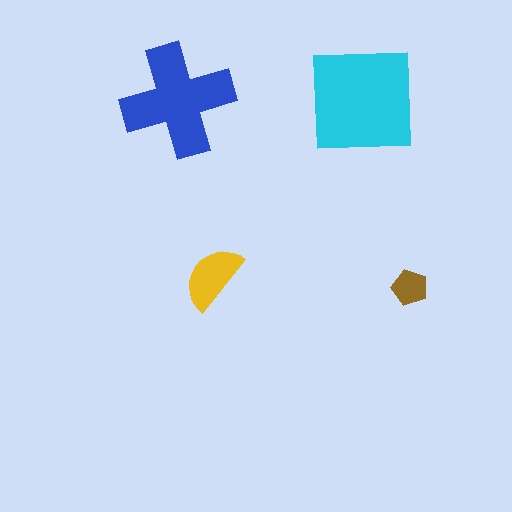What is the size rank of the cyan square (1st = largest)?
1st.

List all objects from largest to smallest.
The cyan square, the blue cross, the yellow semicircle, the brown pentagon.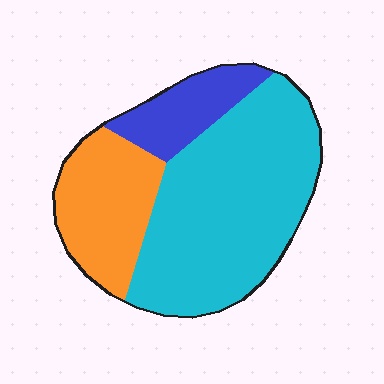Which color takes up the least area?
Blue, at roughly 15%.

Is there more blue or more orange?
Orange.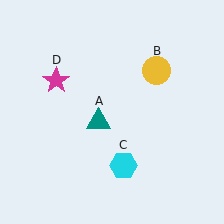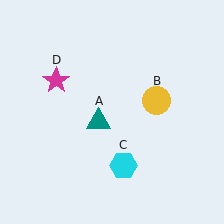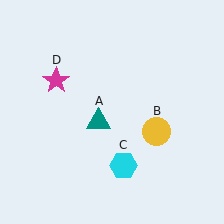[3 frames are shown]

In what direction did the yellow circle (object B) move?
The yellow circle (object B) moved down.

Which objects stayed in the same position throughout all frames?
Teal triangle (object A) and cyan hexagon (object C) and magenta star (object D) remained stationary.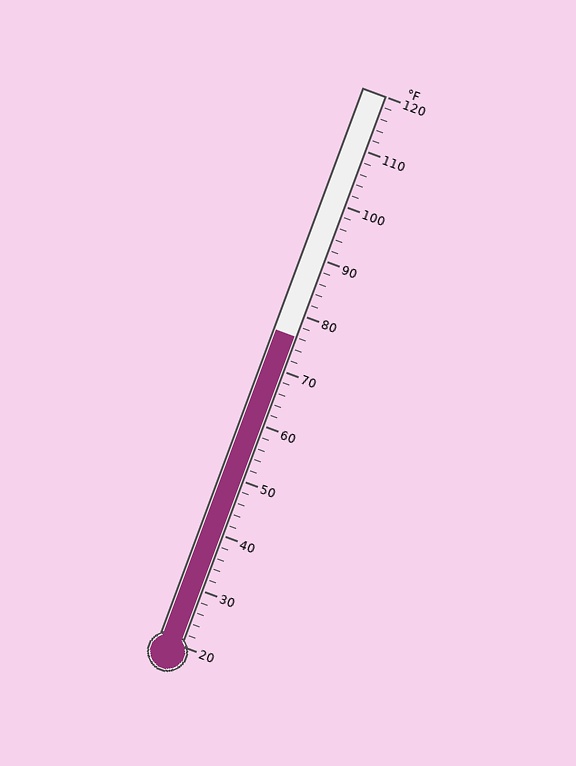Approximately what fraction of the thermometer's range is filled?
The thermometer is filled to approximately 55% of its range.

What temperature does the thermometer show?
The thermometer shows approximately 76°F.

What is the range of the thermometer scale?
The thermometer scale ranges from 20°F to 120°F.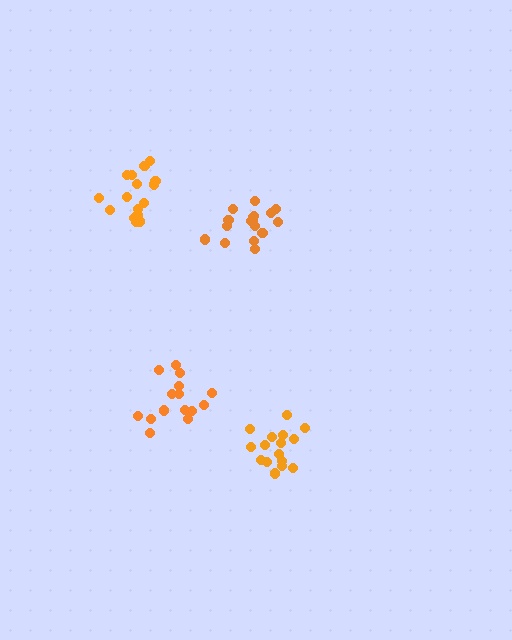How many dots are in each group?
Group 1: 16 dots, Group 2: 16 dots, Group 3: 17 dots, Group 4: 15 dots (64 total).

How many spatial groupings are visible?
There are 4 spatial groupings.